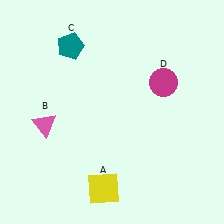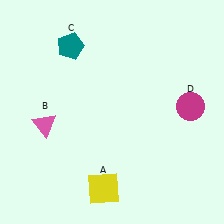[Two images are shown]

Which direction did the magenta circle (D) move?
The magenta circle (D) moved right.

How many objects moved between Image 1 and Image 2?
1 object moved between the two images.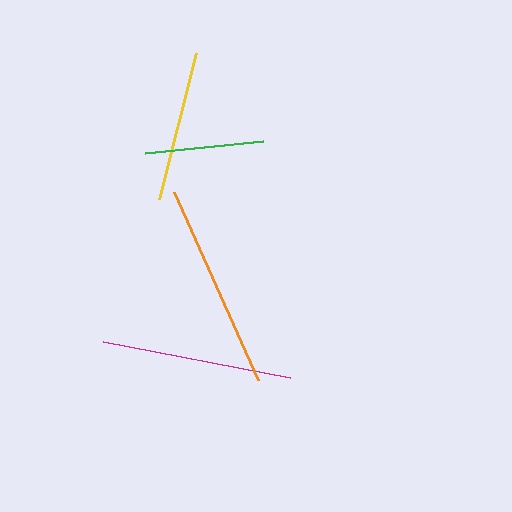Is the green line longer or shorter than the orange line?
The orange line is longer than the green line.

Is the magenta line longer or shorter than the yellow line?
The magenta line is longer than the yellow line.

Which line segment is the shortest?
The green line is the shortest at approximately 119 pixels.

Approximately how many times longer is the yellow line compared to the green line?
The yellow line is approximately 1.3 times the length of the green line.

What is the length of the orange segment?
The orange segment is approximately 207 pixels long.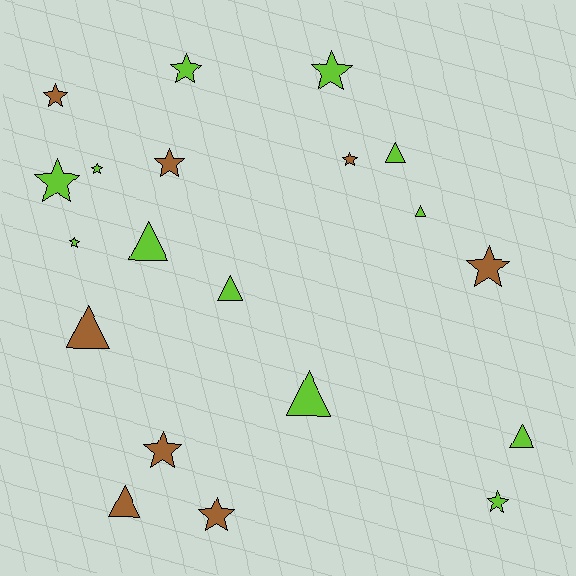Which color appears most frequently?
Lime, with 12 objects.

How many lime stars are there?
There are 6 lime stars.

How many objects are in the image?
There are 20 objects.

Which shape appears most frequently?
Star, with 12 objects.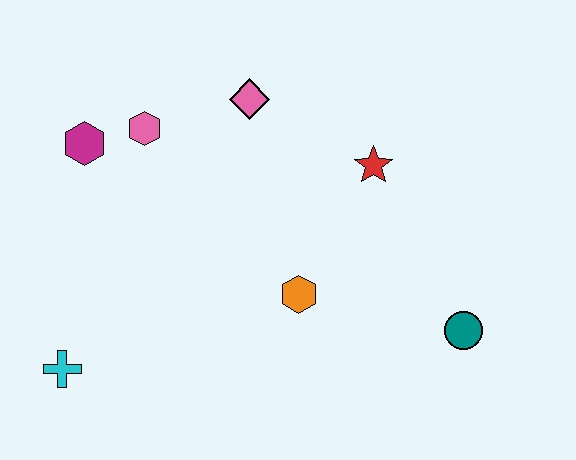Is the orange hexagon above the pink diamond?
No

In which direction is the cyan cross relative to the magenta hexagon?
The cyan cross is below the magenta hexagon.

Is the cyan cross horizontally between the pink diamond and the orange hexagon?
No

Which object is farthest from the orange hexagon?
The magenta hexagon is farthest from the orange hexagon.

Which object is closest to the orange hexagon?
The red star is closest to the orange hexagon.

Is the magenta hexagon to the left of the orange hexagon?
Yes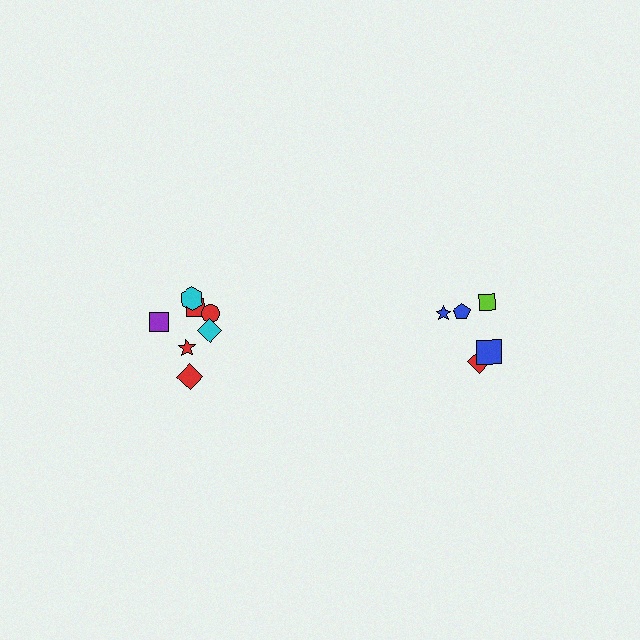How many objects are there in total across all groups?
There are 12 objects.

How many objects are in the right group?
There are 5 objects.